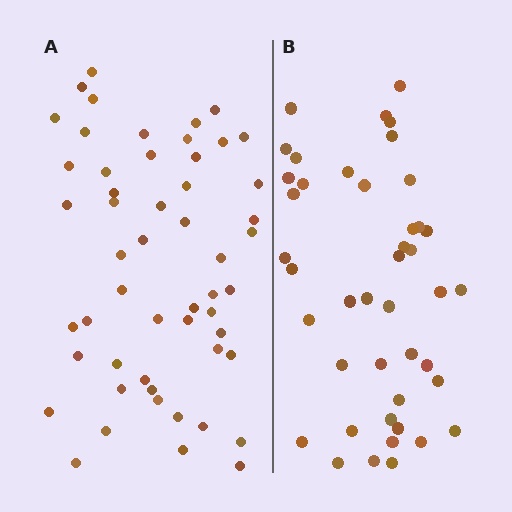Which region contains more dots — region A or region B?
Region A (the left region) has more dots.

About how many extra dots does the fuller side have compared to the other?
Region A has roughly 10 or so more dots than region B.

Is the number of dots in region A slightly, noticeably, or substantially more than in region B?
Region A has only slightly more — the two regions are fairly close. The ratio is roughly 1.2 to 1.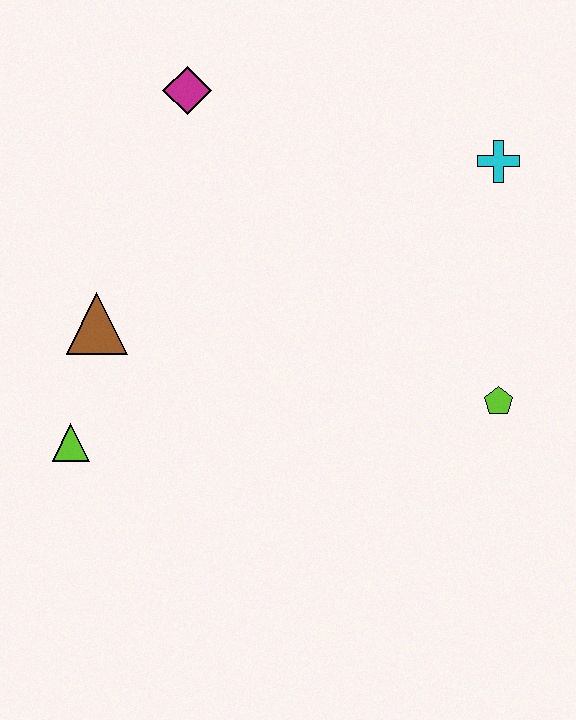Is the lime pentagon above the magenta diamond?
No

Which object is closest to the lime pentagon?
The cyan cross is closest to the lime pentagon.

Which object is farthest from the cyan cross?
The lime triangle is farthest from the cyan cross.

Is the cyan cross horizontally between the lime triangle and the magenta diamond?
No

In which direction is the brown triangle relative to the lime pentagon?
The brown triangle is to the left of the lime pentagon.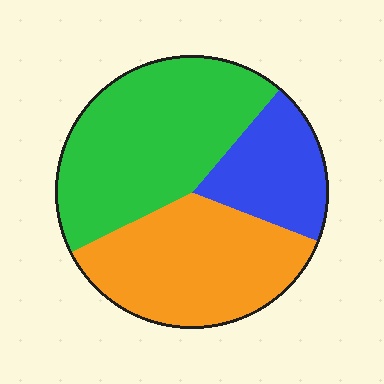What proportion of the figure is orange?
Orange takes up about three eighths (3/8) of the figure.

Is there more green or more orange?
Green.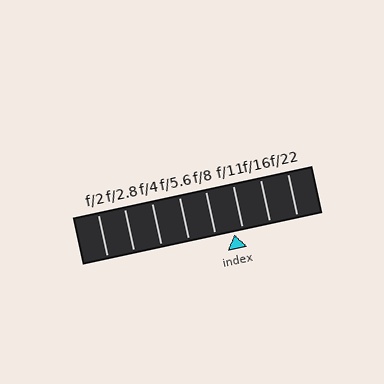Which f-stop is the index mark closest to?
The index mark is closest to f/11.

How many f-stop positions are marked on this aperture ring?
There are 8 f-stop positions marked.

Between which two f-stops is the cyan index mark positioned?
The index mark is between f/8 and f/11.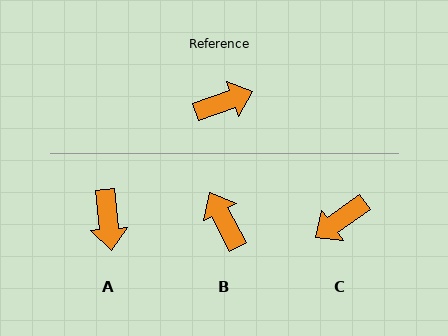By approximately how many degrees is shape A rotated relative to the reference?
Approximately 103 degrees clockwise.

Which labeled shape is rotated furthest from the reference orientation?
C, about 163 degrees away.